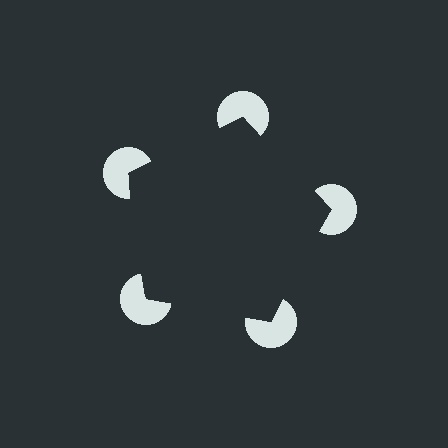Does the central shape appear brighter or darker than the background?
It typically appears slightly darker than the background, even though no actual brightness change is drawn.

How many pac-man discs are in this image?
There are 5 — one at each vertex of the illusory pentagon.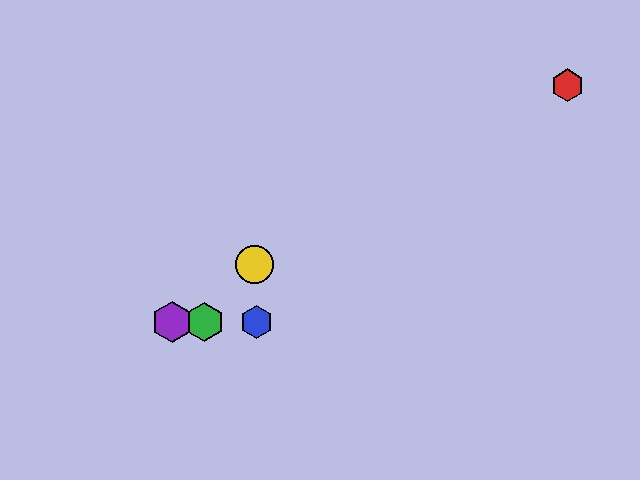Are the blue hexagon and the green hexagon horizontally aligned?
Yes, both are at y≈322.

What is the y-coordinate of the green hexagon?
The green hexagon is at y≈322.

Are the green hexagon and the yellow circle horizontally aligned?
No, the green hexagon is at y≈322 and the yellow circle is at y≈265.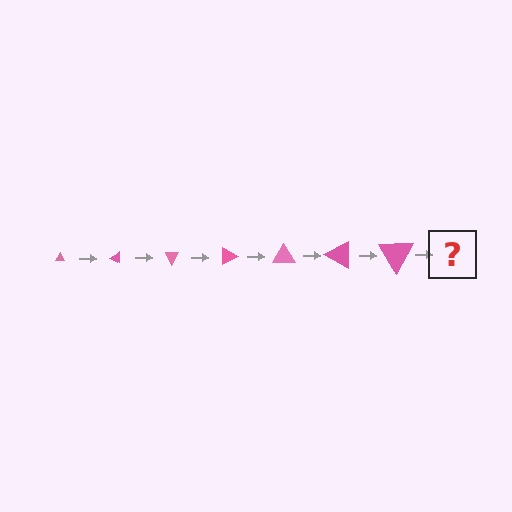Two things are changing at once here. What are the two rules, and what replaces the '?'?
The two rules are that the triangle grows larger each step and it rotates 30 degrees each step. The '?' should be a triangle, larger than the previous one and rotated 210 degrees from the start.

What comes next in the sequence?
The next element should be a triangle, larger than the previous one and rotated 210 degrees from the start.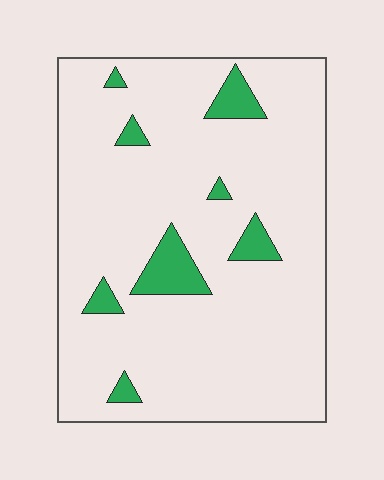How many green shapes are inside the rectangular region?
8.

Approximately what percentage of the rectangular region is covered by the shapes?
Approximately 10%.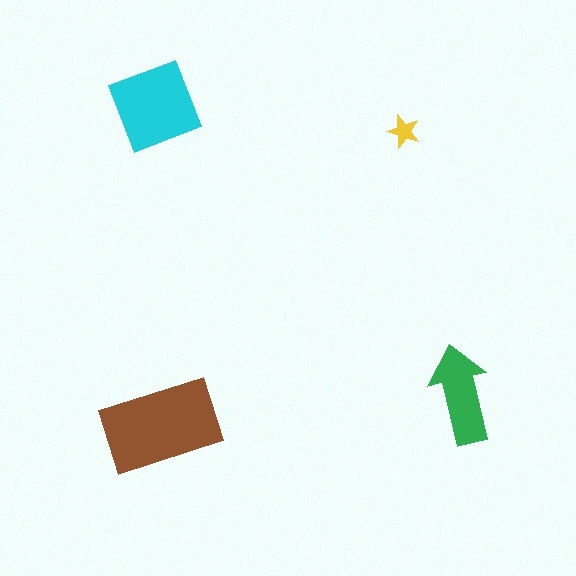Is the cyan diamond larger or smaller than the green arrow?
Larger.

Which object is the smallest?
The yellow star.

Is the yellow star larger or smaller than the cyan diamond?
Smaller.